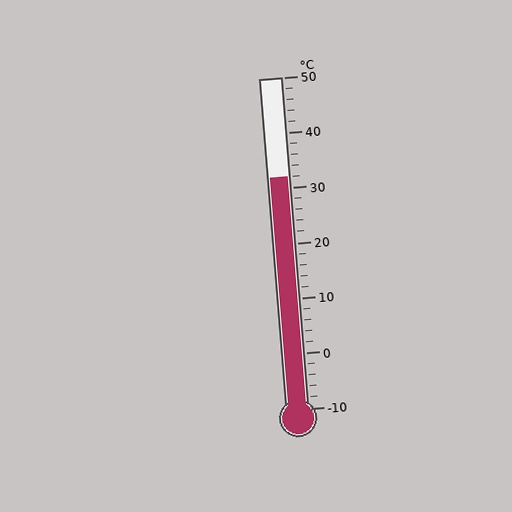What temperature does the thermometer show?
The thermometer shows approximately 32°C.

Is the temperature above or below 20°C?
The temperature is above 20°C.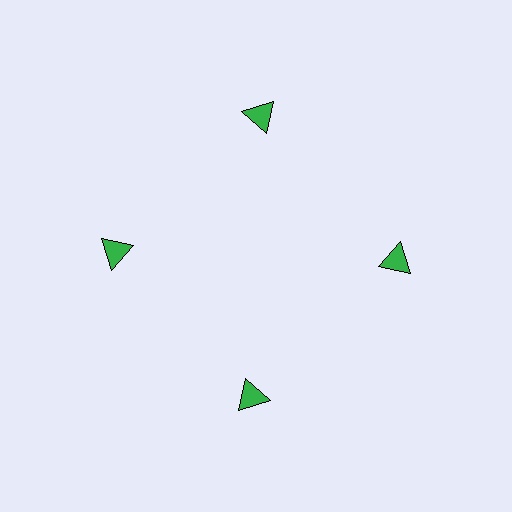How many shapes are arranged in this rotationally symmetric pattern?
There are 4 shapes, arranged in 4 groups of 1.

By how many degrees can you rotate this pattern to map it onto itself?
The pattern maps onto itself every 90 degrees of rotation.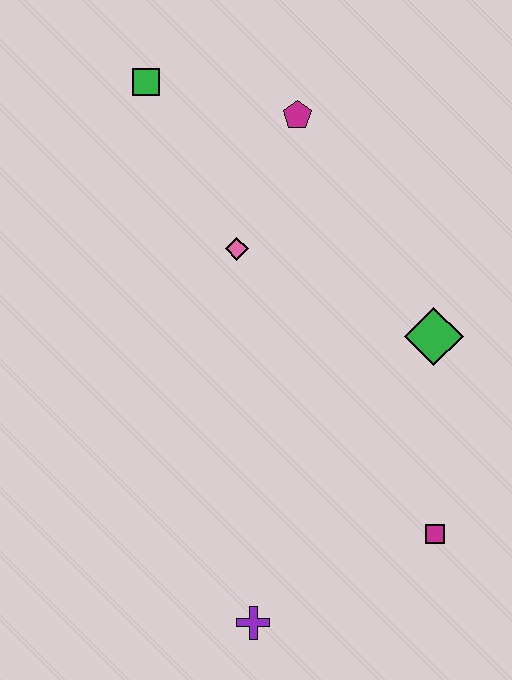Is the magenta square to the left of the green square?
No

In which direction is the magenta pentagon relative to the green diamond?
The magenta pentagon is above the green diamond.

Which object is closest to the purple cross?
The magenta square is closest to the purple cross.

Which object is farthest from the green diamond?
The green square is farthest from the green diamond.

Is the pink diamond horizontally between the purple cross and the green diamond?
No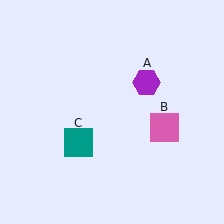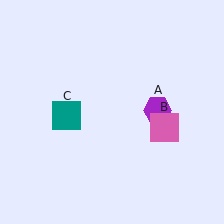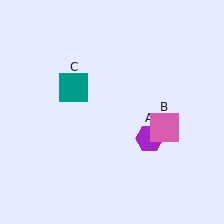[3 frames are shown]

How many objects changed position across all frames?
2 objects changed position: purple hexagon (object A), teal square (object C).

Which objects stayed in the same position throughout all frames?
Pink square (object B) remained stationary.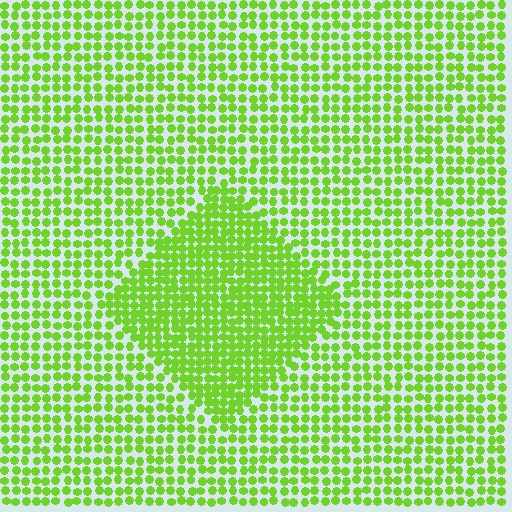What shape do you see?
I see a diamond.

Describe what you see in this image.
The image contains small lime elements arranged at two different densities. A diamond-shaped region is visible where the elements are more densely packed than the surrounding area.